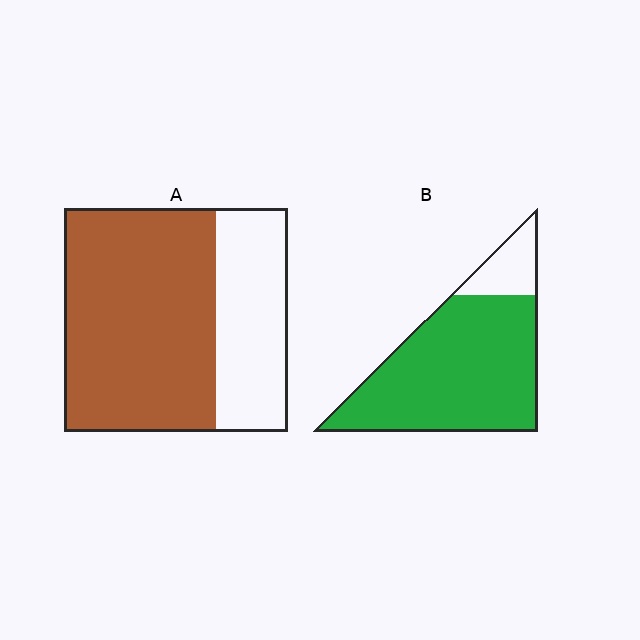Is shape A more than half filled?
Yes.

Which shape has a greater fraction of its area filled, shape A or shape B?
Shape B.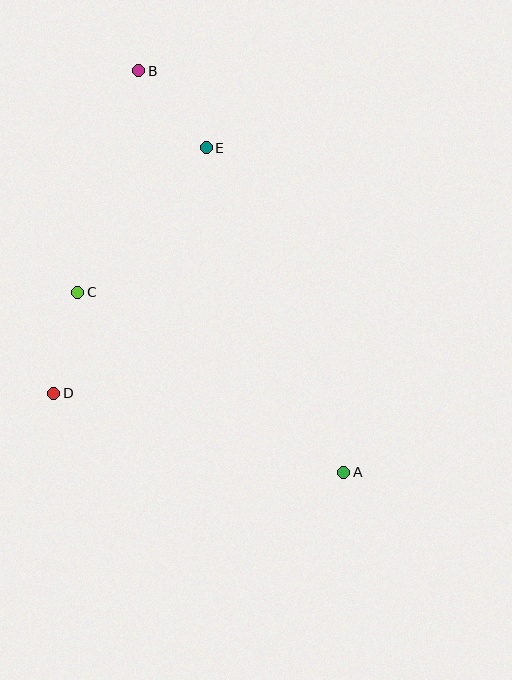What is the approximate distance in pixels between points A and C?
The distance between A and C is approximately 321 pixels.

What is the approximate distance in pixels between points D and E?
The distance between D and E is approximately 289 pixels.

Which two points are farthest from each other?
Points A and B are farthest from each other.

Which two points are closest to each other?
Points B and E are closest to each other.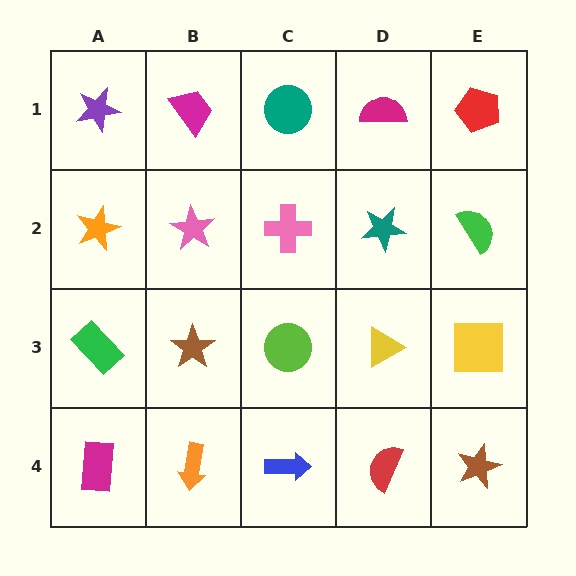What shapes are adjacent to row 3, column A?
An orange star (row 2, column A), a magenta rectangle (row 4, column A), a brown star (row 3, column B).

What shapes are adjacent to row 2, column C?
A teal circle (row 1, column C), a lime circle (row 3, column C), a pink star (row 2, column B), a teal star (row 2, column D).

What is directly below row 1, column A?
An orange star.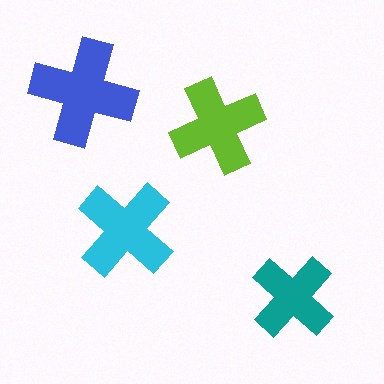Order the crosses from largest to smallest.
the blue one, the cyan one, the lime one, the teal one.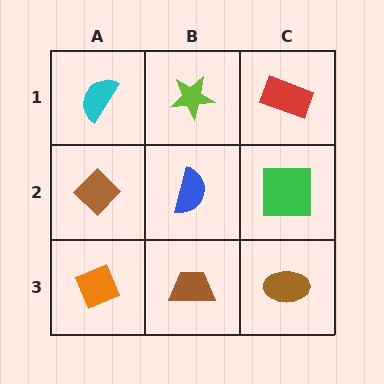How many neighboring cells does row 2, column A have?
3.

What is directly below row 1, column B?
A blue semicircle.